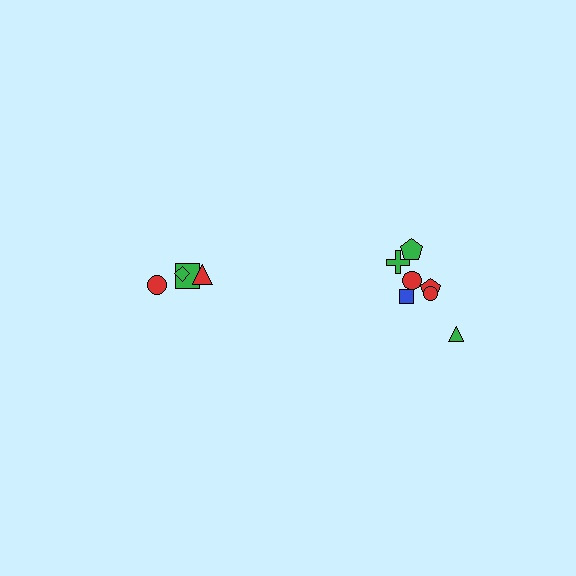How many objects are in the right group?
There are 7 objects.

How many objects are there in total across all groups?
There are 11 objects.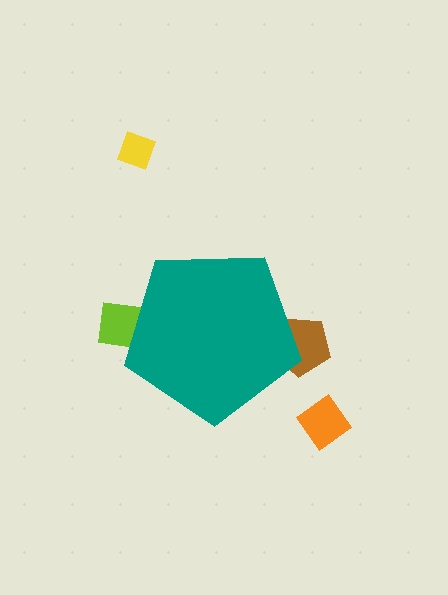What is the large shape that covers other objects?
A teal pentagon.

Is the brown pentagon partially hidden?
Yes, the brown pentagon is partially hidden behind the teal pentagon.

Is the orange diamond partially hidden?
No, the orange diamond is fully visible.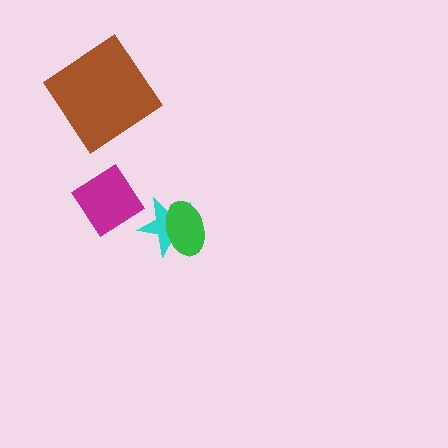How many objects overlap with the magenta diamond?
0 objects overlap with the magenta diamond.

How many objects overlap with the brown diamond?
0 objects overlap with the brown diamond.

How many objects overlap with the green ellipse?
1 object overlaps with the green ellipse.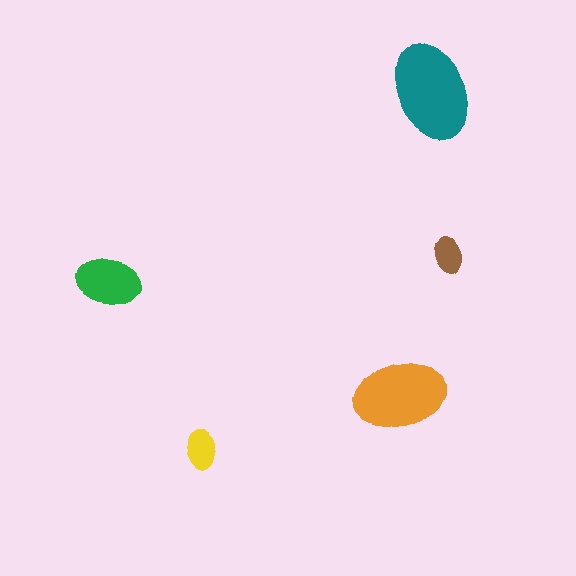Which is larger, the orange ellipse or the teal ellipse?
The teal one.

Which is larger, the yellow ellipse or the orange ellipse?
The orange one.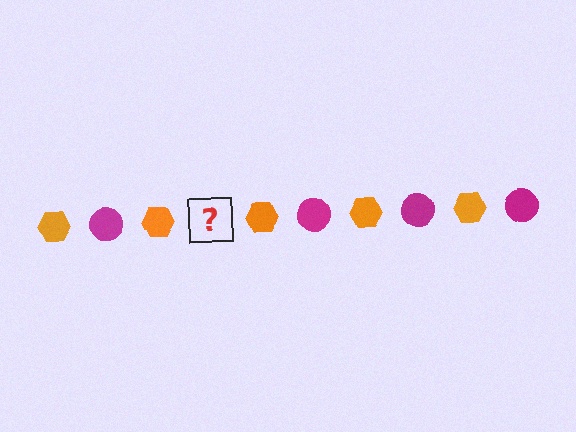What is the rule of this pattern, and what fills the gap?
The rule is that the pattern alternates between orange hexagon and magenta circle. The gap should be filled with a magenta circle.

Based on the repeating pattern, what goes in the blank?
The blank should be a magenta circle.